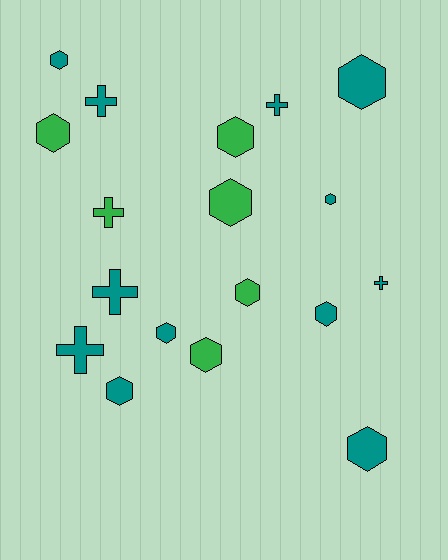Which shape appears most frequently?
Hexagon, with 12 objects.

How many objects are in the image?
There are 18 objects.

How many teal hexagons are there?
There are 7 teal hexagons.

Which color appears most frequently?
Teal, with 12 objects.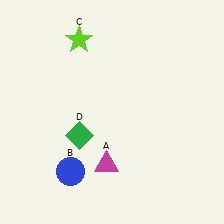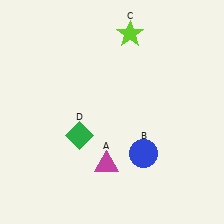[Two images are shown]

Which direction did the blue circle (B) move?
The blue circle (B) moved right.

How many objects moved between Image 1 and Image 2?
2 objects moved between the two images.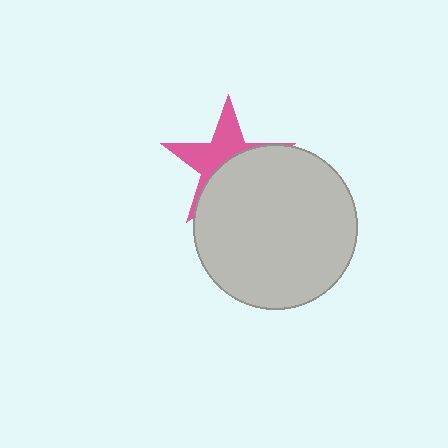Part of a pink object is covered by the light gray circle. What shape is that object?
It is a star.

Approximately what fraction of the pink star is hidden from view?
Roughly 54% of the pink star is hidden behind the light gray circle.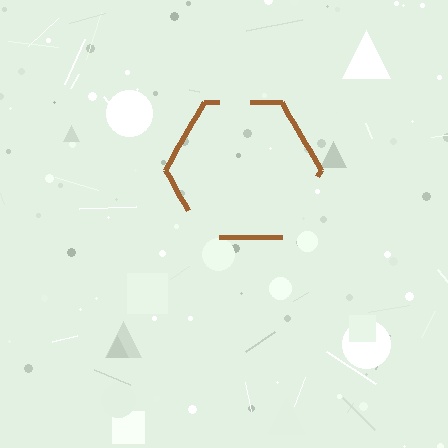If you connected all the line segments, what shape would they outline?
They would outline a hexagon.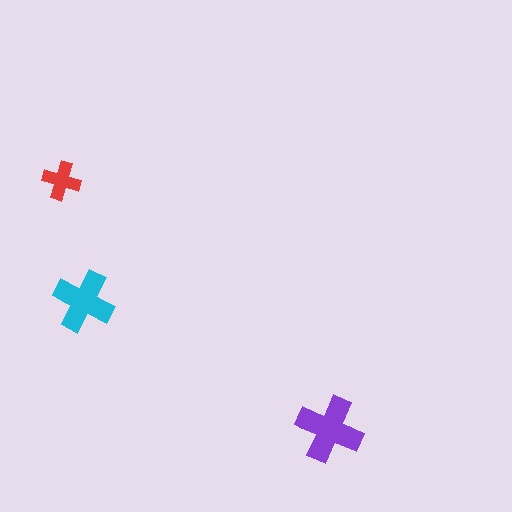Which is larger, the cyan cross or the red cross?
The cyan one.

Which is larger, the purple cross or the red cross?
The purple one.